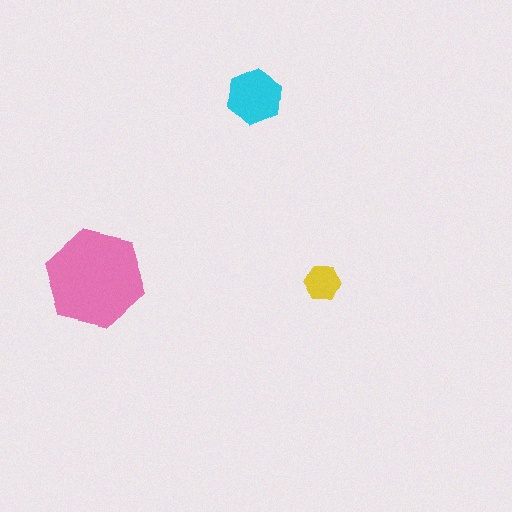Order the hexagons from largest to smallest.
the pink one, the cyan one, the yellow one.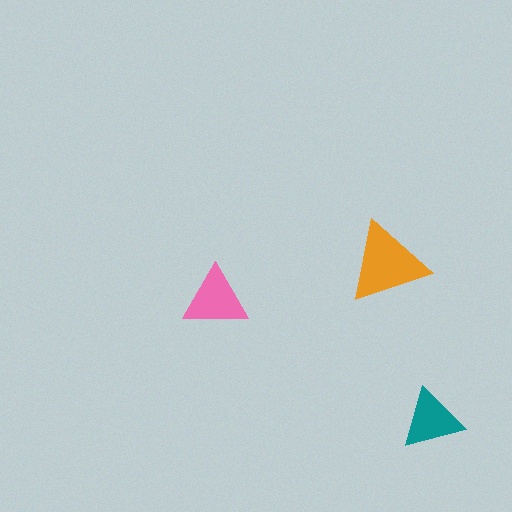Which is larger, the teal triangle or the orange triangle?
The orange one.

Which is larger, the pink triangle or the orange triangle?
The orange one.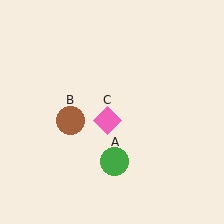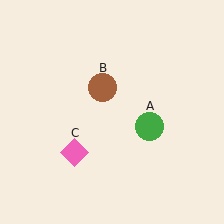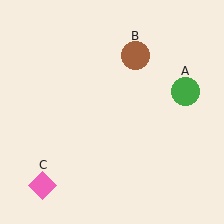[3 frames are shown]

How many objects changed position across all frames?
3 objects changed position: green circle (object A), brown circle (object B), pink diamond (object C).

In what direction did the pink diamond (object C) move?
The pink diamond (object C) moved down and to the left.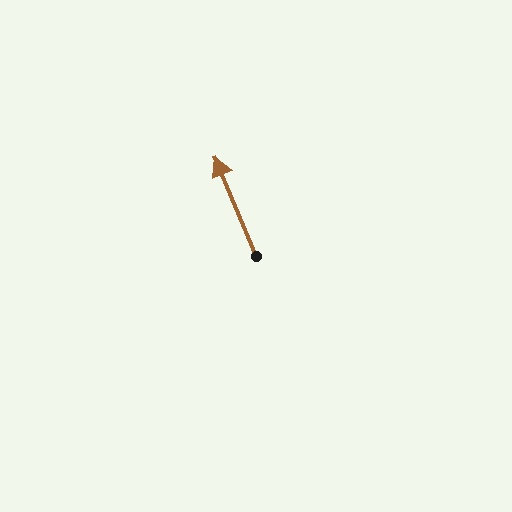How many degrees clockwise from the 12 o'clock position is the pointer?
Approximately 338 degrees.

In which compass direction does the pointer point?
North.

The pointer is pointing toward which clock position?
Roughly 11 o'clock.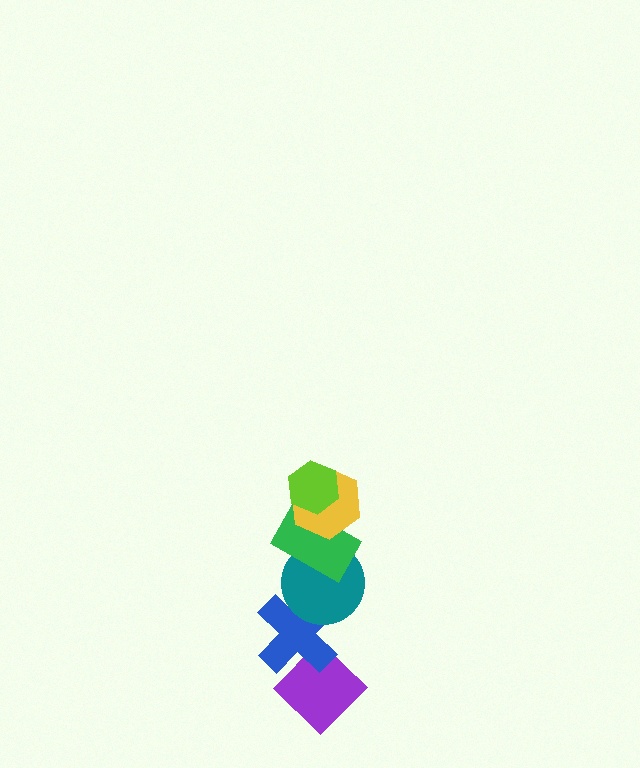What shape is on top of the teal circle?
The green rectangle is on top of the teal circle.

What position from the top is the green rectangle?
The green rectangle is 3rd from the top.